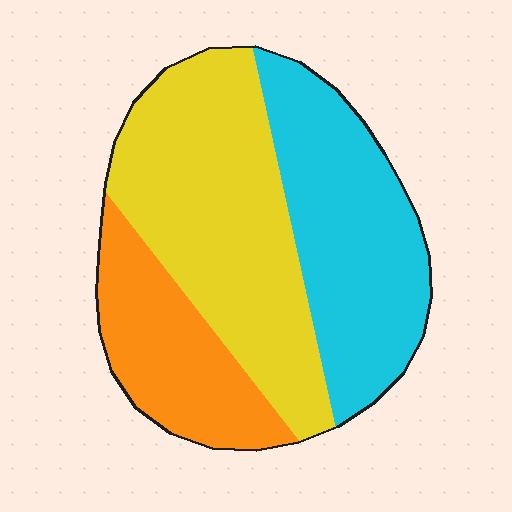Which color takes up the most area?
Yellow, at roughly 45%.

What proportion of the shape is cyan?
Cyan covers 34% of the shape.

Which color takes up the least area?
Orange, at roughly 20%.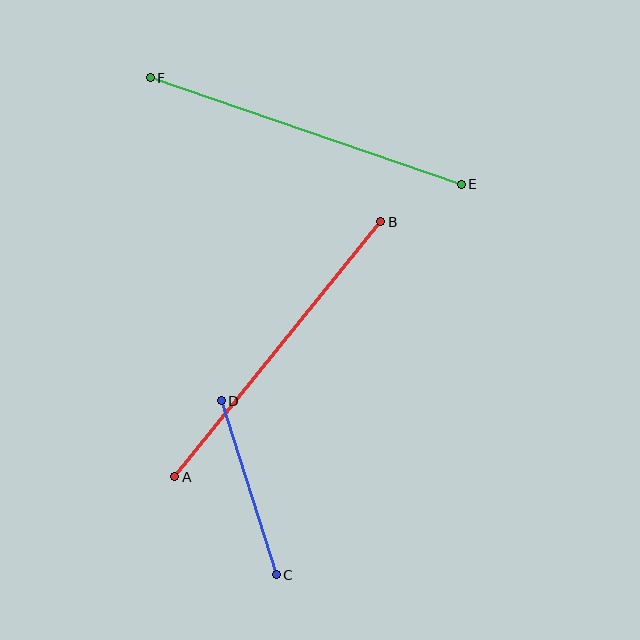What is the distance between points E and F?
The distance is approximately 329 pixels.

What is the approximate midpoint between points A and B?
The midpoint is at approximately (278, 349) pixels.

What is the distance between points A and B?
The distance is approximately 328 pixels.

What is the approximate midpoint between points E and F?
The midpoint is at approximately (306, 131) pixels.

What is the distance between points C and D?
The distance is approximately 183 pixels.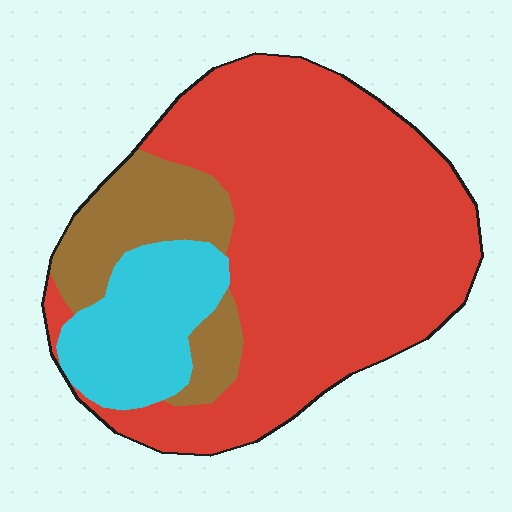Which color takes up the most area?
Red, at roughly 70%.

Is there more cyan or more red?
Red.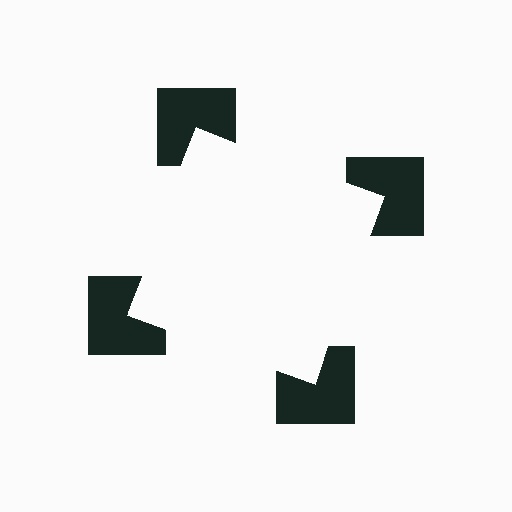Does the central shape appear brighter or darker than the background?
It typically appears slightly brighter than the background, even though no actual brightness change is drawn.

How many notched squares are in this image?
There are 4 — one at each vertex of the illusory square.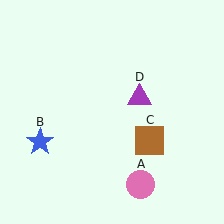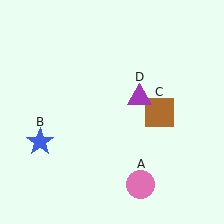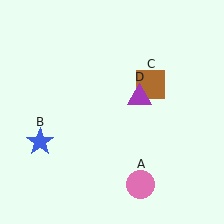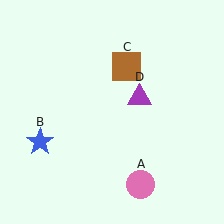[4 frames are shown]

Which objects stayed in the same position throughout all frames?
Pink circle (object A) and blue star (object B) and purple triangle (object D) remained stationary.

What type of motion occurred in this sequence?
The brown square (object C) rotated counterclockwise around the center of the scene.